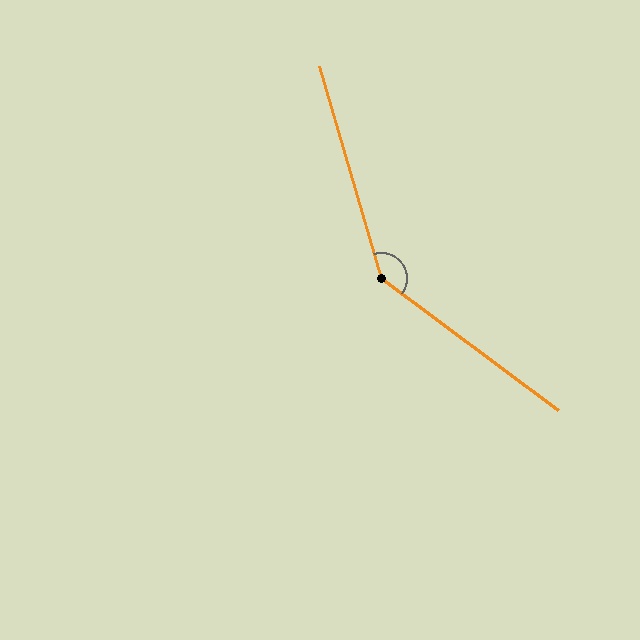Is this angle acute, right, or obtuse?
It is obtuse.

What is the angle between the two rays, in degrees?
Approximately 143 degrees.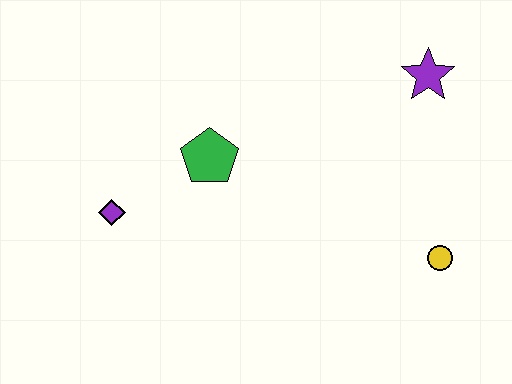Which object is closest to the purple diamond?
The green pentagon is closest to the purple diamond.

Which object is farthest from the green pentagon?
The yellow circle is farthest from the green pentagon.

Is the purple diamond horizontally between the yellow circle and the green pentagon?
No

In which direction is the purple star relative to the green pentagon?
The purple star is to the right of the green pentagon.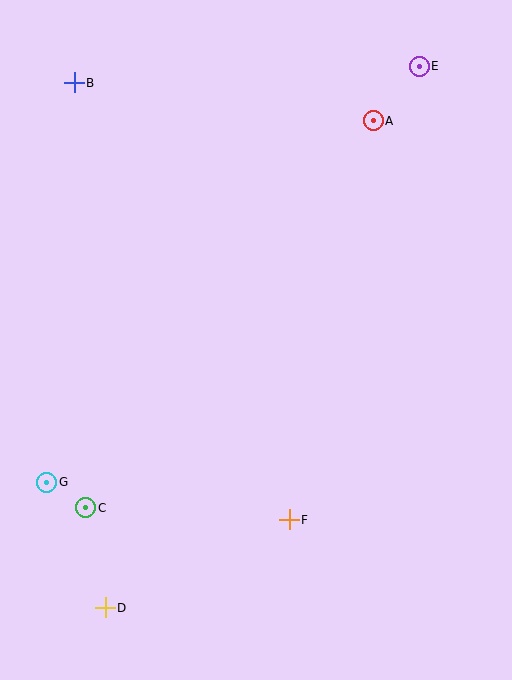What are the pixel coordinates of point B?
Point B is at (74, 83).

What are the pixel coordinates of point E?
Point E is at (419, 66).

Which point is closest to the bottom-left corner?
Point D is closest to the bottom-left corner.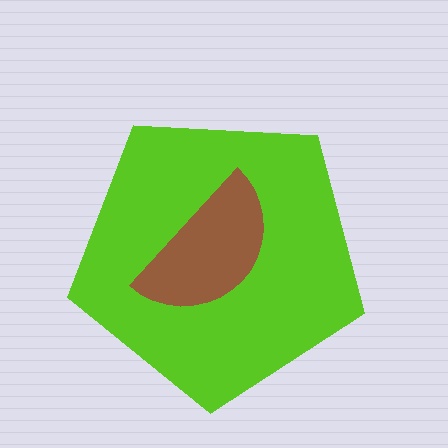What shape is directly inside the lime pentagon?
The brown semicircle.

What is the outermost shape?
The lime pentagon.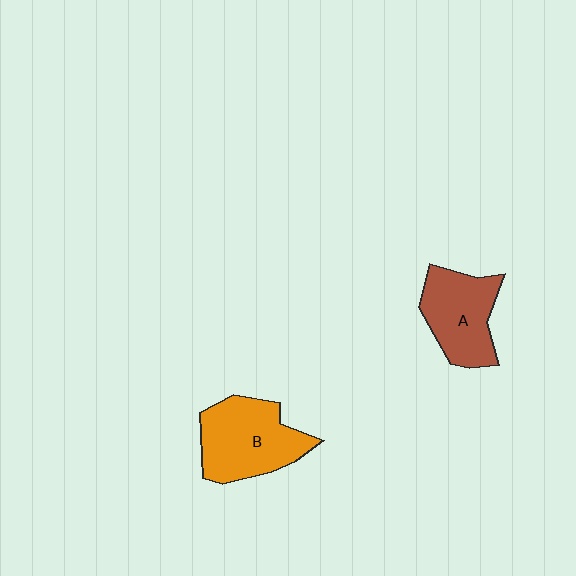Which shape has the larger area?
Shape B (orange).